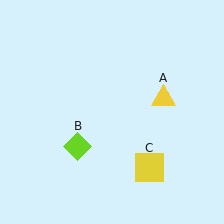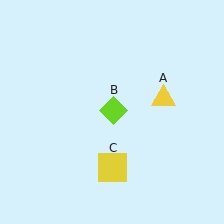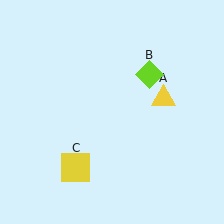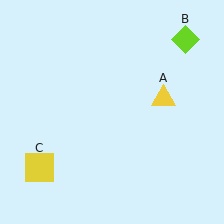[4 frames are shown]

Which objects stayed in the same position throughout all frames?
Yellow triangle (object A) remained stationary.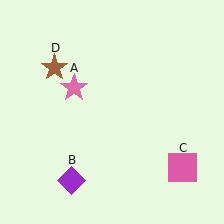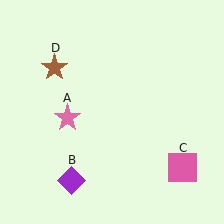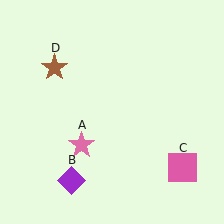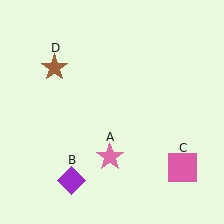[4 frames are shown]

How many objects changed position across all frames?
1 object changed position: pink star (object A).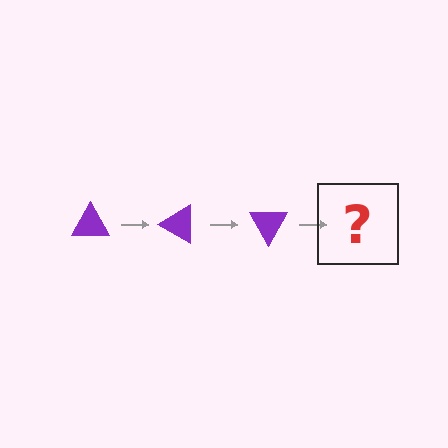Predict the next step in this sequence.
The next step is a purple triangle rotated 90 degrees.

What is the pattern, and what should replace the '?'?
The pattern is that the triangle rotates 30 degrees each step. The '?' should be a purple triangle rotated 90 degrees.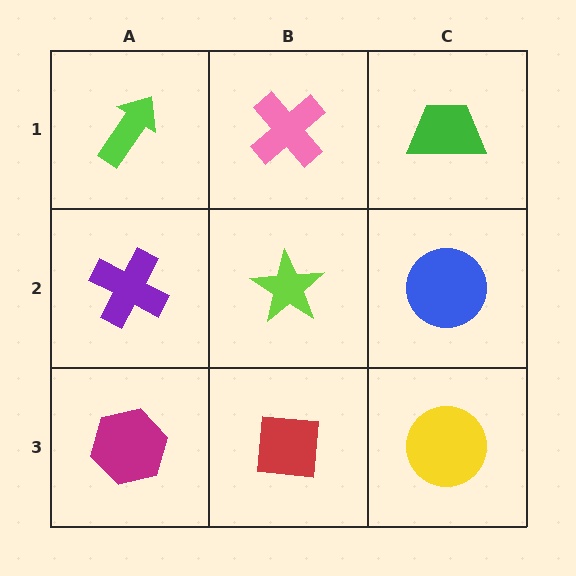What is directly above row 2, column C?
A green trapezoid.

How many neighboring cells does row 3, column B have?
3.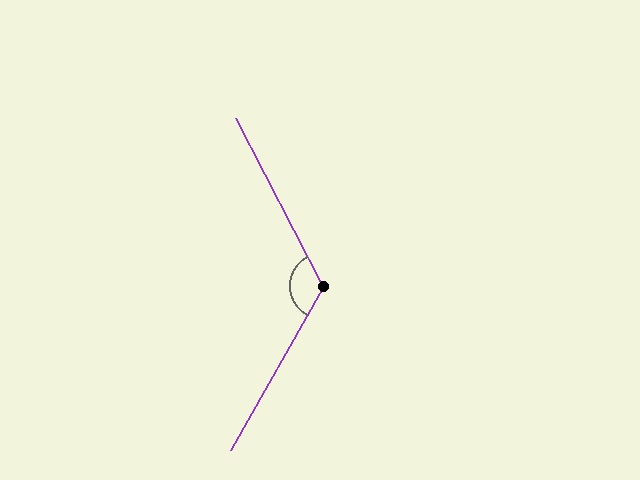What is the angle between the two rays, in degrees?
Approximately 123 degrees.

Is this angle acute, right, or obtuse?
It is obtuse.